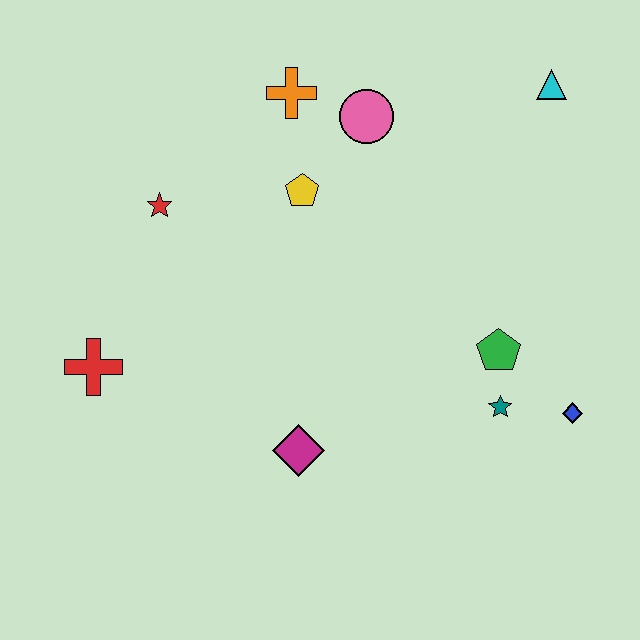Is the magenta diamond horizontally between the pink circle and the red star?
Yes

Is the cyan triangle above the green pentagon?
Yes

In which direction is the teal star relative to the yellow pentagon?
The teal star is below the yellow pentagon.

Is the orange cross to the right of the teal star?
No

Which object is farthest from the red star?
The blue diamond is farthest from the red star.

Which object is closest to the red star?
The yellow pentagon is closest to the red star.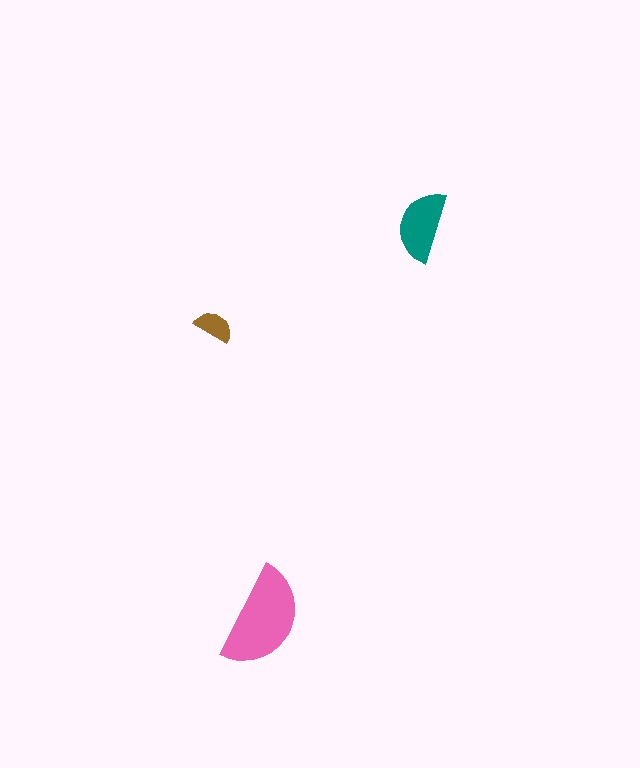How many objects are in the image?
There are 3 objects in the image.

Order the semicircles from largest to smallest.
the pink one, the teal one, the brown one.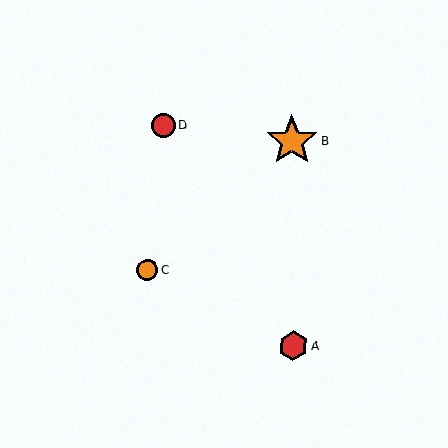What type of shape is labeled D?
Shape D is a red circle.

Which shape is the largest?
The orange star (labeled B) is the largest.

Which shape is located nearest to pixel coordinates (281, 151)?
The orange star (labeled B) at (292, 140) is nearest to that location.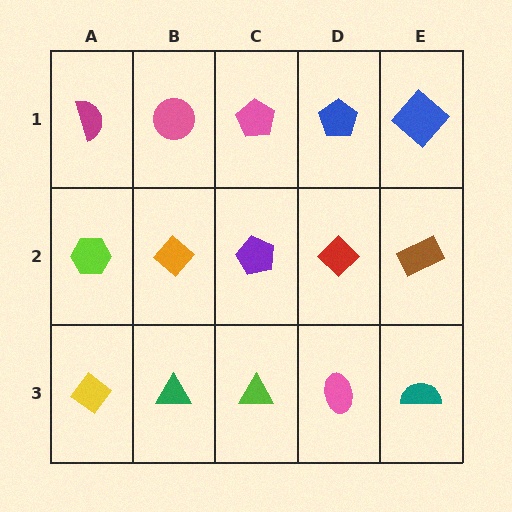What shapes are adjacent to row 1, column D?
A red diamond (row 2, column D), a pink pentagon (row 1, column C), a blue diamond (row 1, column E).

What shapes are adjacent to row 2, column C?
A pink pentagon (row 1, column C), a lime triangle (row 3, column C), an orange diamond (row 2, column B), a red diamond (row 2, column D).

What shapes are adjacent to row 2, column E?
A blue diamond (row 1, column E), a teal semicircle (row 3, column E), a red diamond (row 2, column D).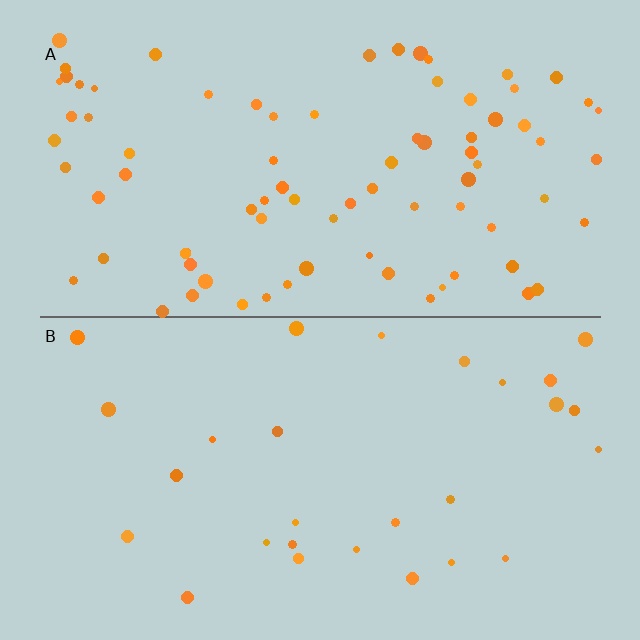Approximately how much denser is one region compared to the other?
Approximately 2.9× — region A over region B.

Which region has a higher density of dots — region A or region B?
A (the top).